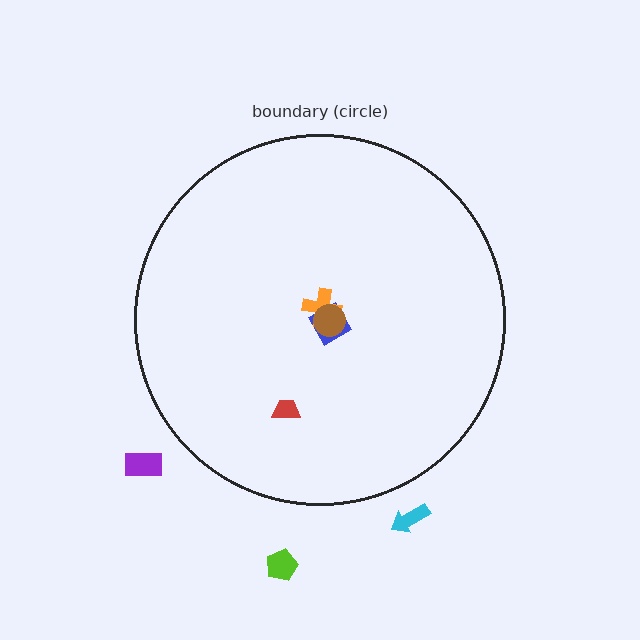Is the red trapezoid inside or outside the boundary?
Inside.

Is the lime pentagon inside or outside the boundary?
Outside.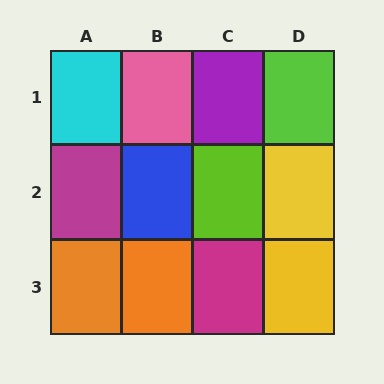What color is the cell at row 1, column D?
Lime.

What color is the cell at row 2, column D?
Yellow.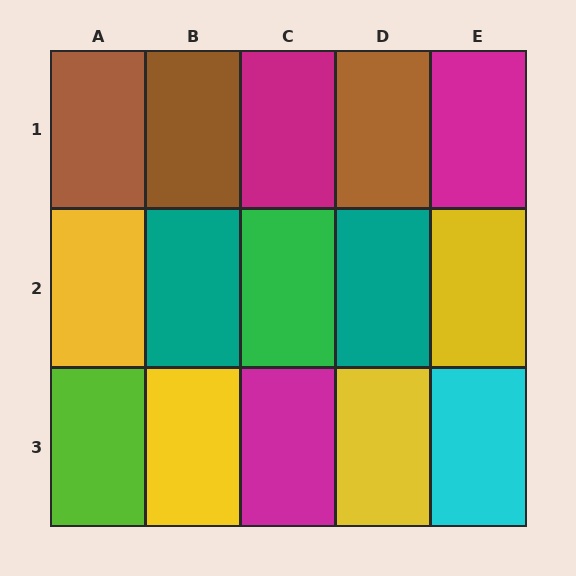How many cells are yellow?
4 cells are yellow.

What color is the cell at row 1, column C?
Magenta.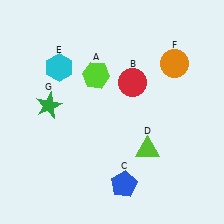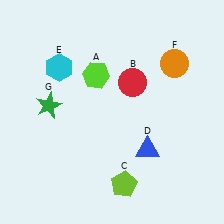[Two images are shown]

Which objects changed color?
C changed from blue to lime. D changed from lime to blue.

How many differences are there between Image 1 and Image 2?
There are 2 differences between the two images.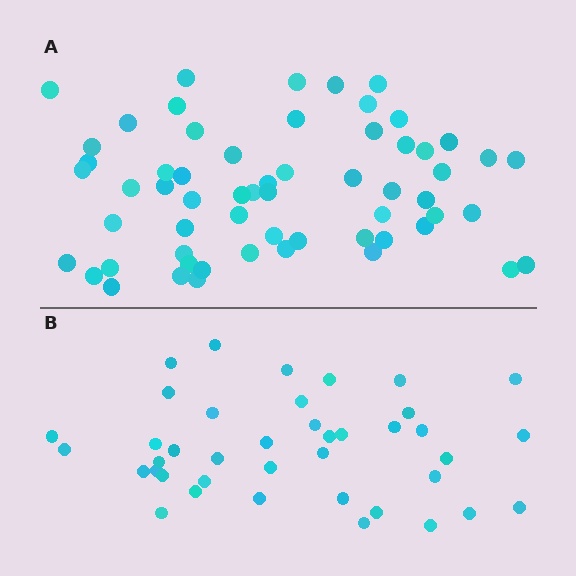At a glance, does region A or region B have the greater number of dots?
Region A (the top region) has more dots.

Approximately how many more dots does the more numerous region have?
Region A has approximately 20 more dots than region B.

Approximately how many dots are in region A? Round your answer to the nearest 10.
About 60 dots.